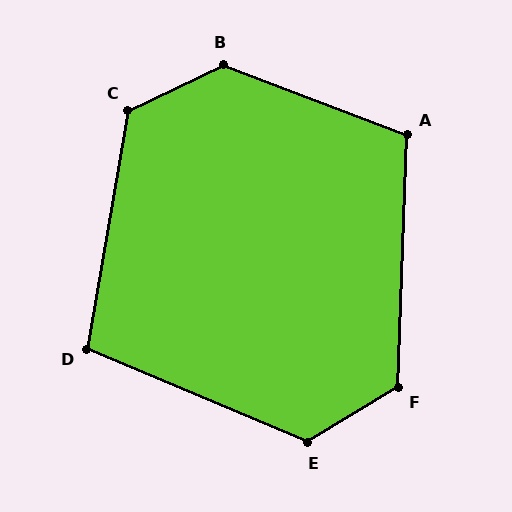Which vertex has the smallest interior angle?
D, at approximately 103 degrees.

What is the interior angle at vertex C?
Approximately 125 degrees (obtuse).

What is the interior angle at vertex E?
Approximately 126 degrees (obtuse).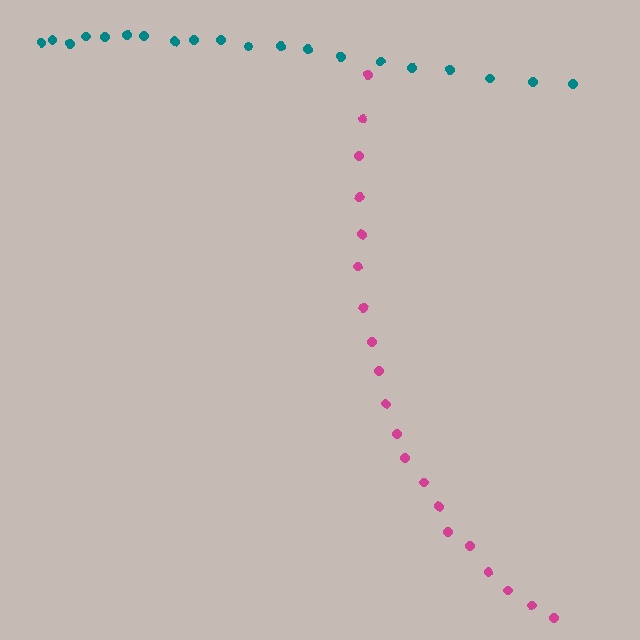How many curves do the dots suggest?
There are 2 distinct paths.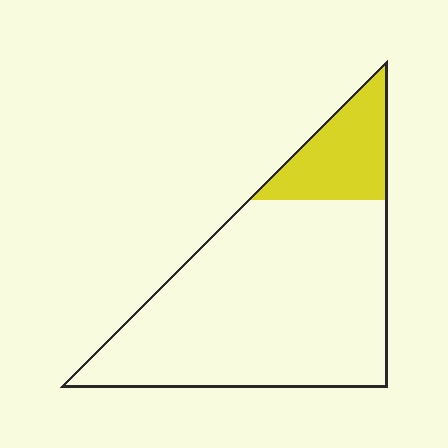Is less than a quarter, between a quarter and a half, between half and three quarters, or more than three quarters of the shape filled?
Less than a quarter.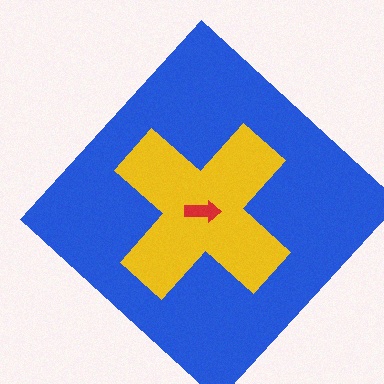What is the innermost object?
The red arrow.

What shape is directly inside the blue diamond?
The yellow cross.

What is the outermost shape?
The blue diamond.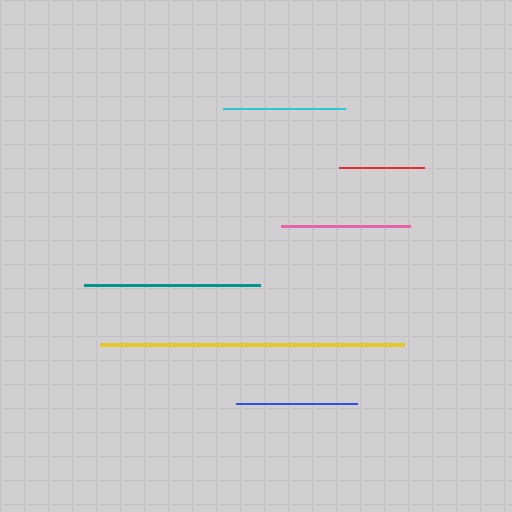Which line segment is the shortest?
The red line is the shortest at approximately 85 pixels.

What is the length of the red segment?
The red segment is approximately 85 pixels long.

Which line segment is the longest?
The yellow line is the longest at approximately 304 pixels.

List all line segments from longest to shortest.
From longest to shortest: yellow, teal, pink, cyan, blue, red.